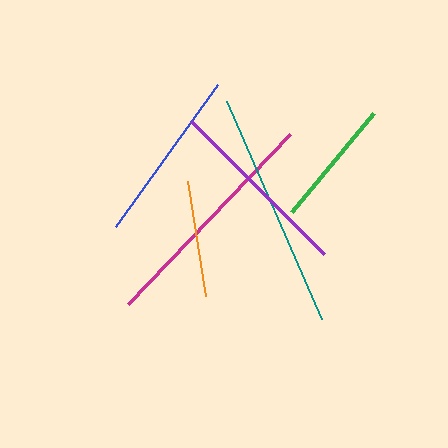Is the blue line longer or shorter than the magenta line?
The magenta line is longer than the blue line.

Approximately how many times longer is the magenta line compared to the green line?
The magenta line is approximately 1.8 times the length of the green line.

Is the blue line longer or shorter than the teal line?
The teal line is longer than the blue line.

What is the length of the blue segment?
The blue segment is approximately 175 pixels long.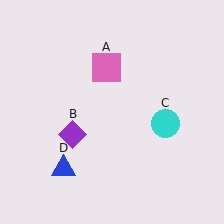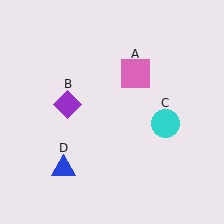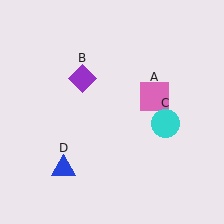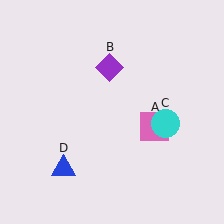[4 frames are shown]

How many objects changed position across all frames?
2 objects changed position: pink square (object A), purple diamond (object B).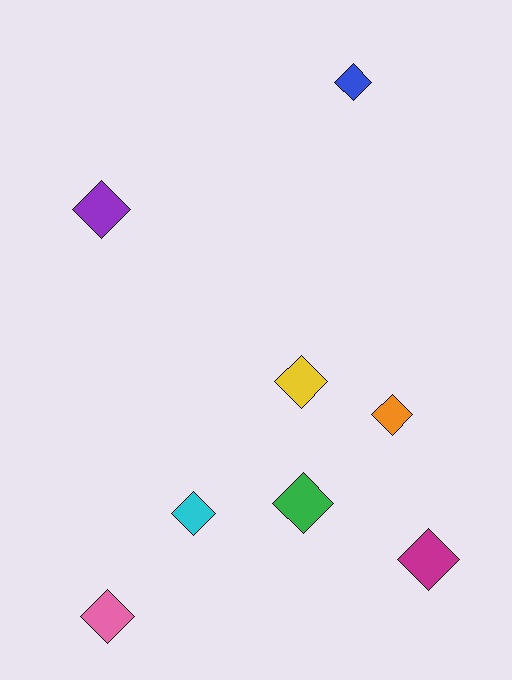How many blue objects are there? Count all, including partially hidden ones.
There is 1 blue object.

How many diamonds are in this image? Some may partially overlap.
There are 8 diamonds.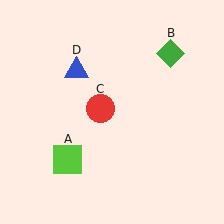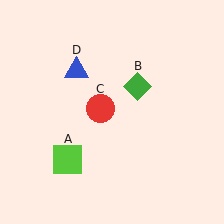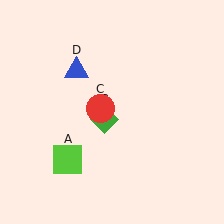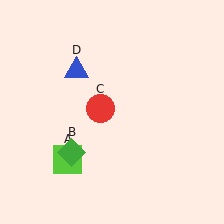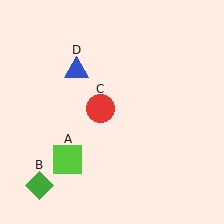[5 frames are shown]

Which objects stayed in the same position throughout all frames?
Lime square (object A) and red circle (object C) and blue triangle (object D) remained stationary.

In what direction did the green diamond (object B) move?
The green diamond (object B) moved down and to the left.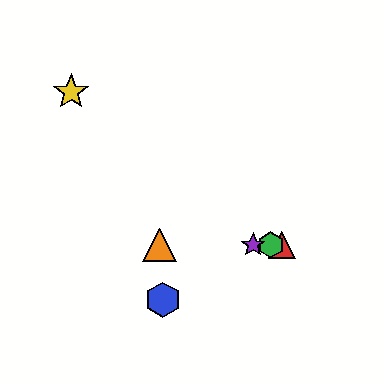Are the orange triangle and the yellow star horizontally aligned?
No, the orange triangle is at y≈245 and the yellow star is at y≈92.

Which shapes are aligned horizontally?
The red triangle, the green hexagon, the purple star, the orange triangle are aligned horizontally.